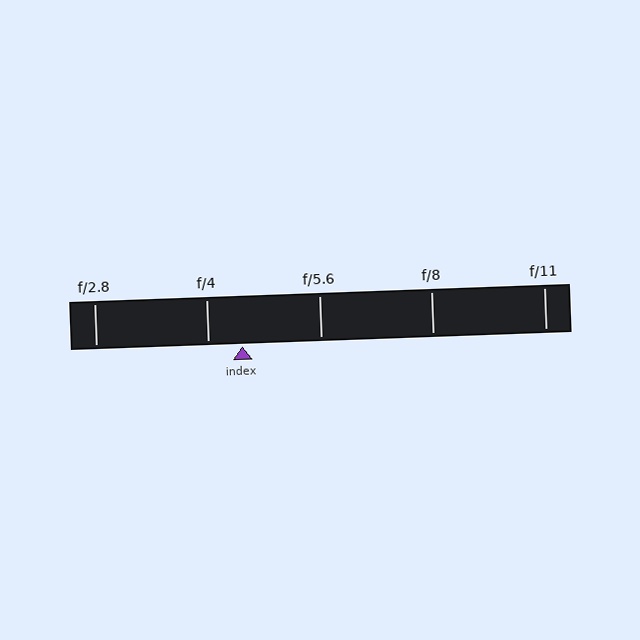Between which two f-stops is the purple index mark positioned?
The index mark is between f/4 and f/5.6.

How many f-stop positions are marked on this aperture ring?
There are 5 f-stop positions marked.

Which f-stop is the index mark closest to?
The index mark is closest to f/4.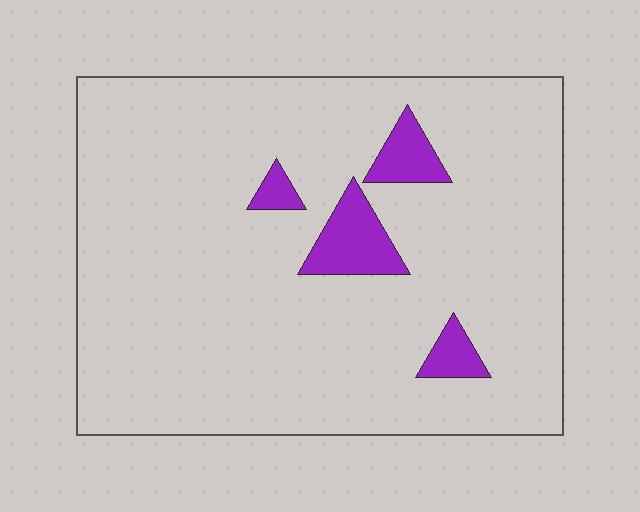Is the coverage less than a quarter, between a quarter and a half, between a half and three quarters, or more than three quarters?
Less than a quarter.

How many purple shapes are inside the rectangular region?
4.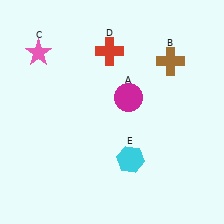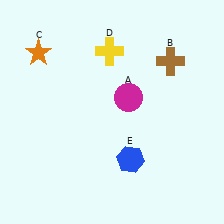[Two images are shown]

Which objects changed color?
C changed from pink to orange. D changed from red to yellow. E changed from cyan to blue.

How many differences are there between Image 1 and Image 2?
There are 3 differences between the two images.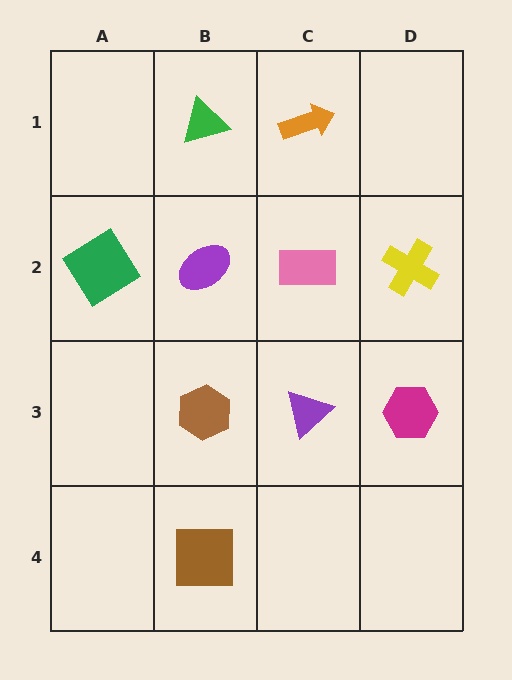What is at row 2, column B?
A purple ellipse.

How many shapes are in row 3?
3 shapes.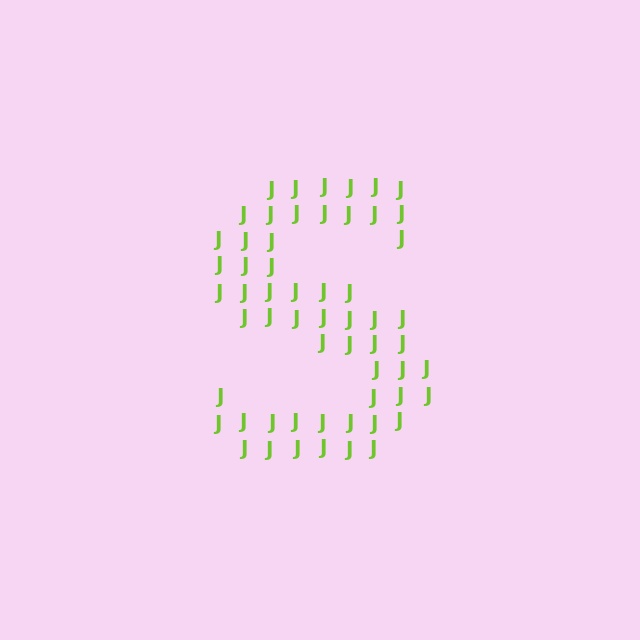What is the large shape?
The large shape is the letter S.